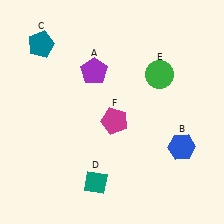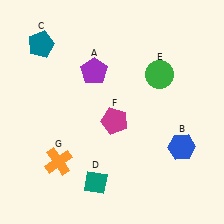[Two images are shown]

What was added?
An orange cross (G) was added in Image 2.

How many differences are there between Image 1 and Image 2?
There is 1 difference between the two images.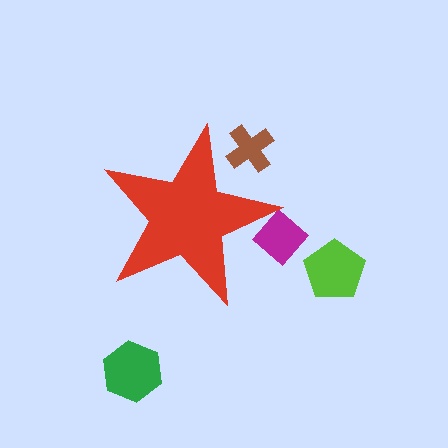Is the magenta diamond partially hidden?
Yes, the magenta diamond is partially hidden behind the red star.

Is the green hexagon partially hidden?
No, the green hexagon is fully visible.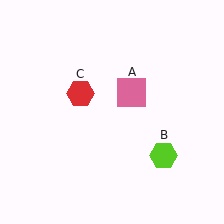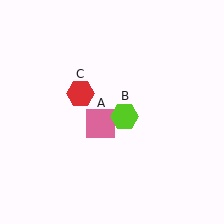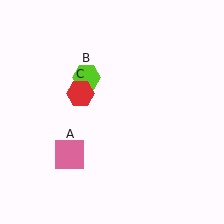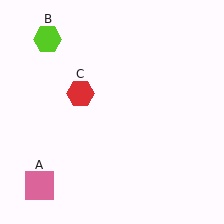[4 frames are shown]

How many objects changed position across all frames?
2 objects changed position: pink square (object A), lime hexagon (object B).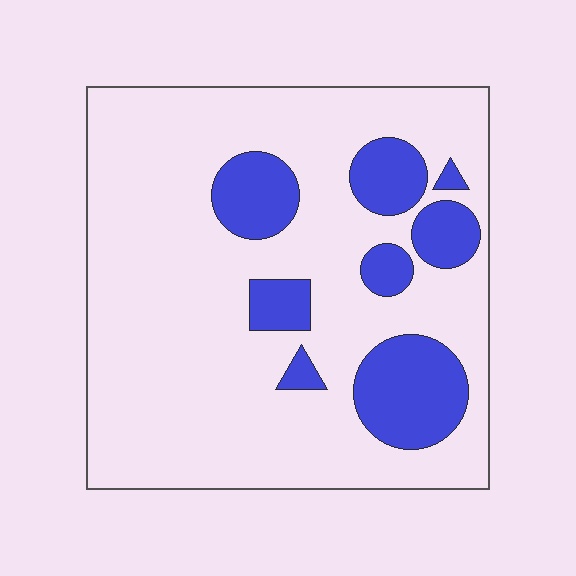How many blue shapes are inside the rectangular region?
8.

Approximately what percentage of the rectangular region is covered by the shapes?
Approximately 20%.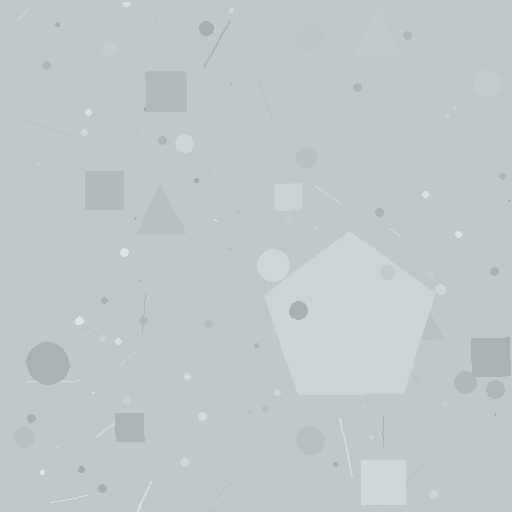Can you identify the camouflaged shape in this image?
The camouflaged shape is a pentagon.